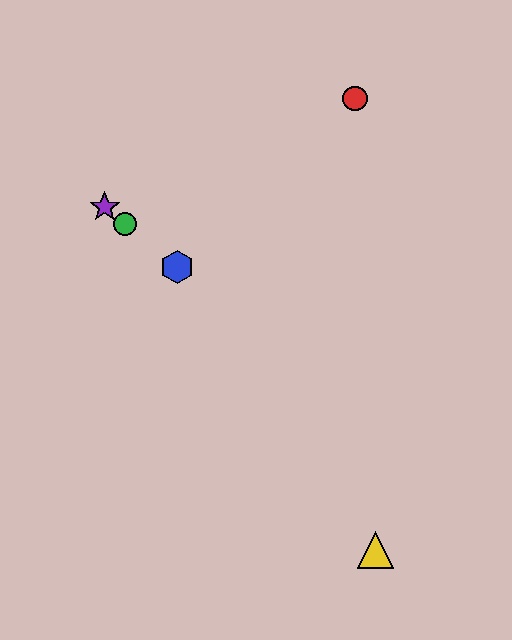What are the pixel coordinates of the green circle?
The green circle is at (125, 224).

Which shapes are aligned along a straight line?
The blue hexagon, the green circle, the purple star are aligned along a straight line.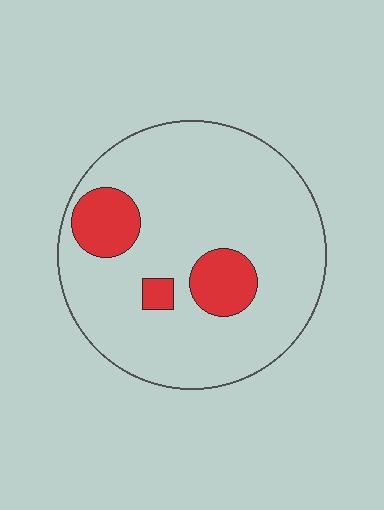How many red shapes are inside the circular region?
3.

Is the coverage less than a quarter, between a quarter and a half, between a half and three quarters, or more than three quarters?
Less than a quarter.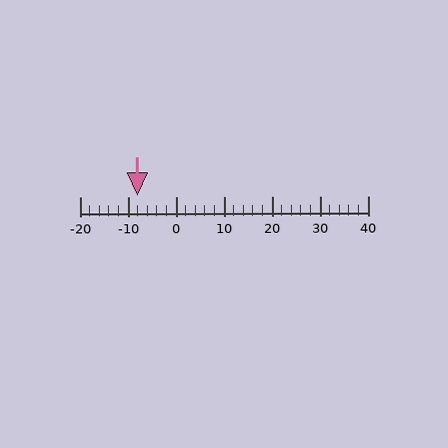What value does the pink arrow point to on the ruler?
The pink arrow points to approximately -8.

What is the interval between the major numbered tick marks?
The major tick marks are spaced 10 units apart.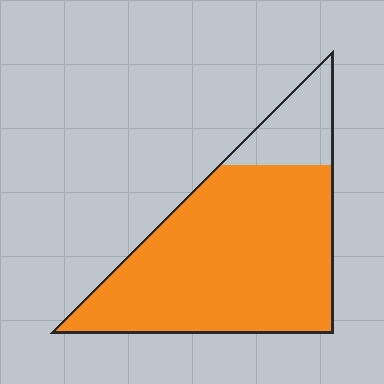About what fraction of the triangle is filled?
About five sixths (5/6).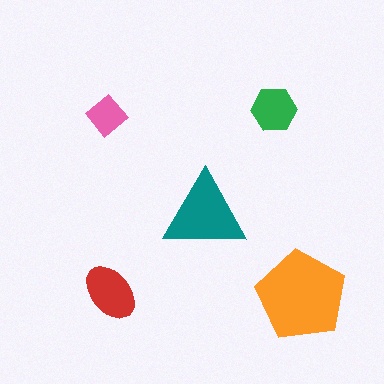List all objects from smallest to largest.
The pink diamond, the green hexagon, the red ellipse, the teal triangle, the orange pentagon.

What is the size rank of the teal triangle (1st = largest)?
2nd.